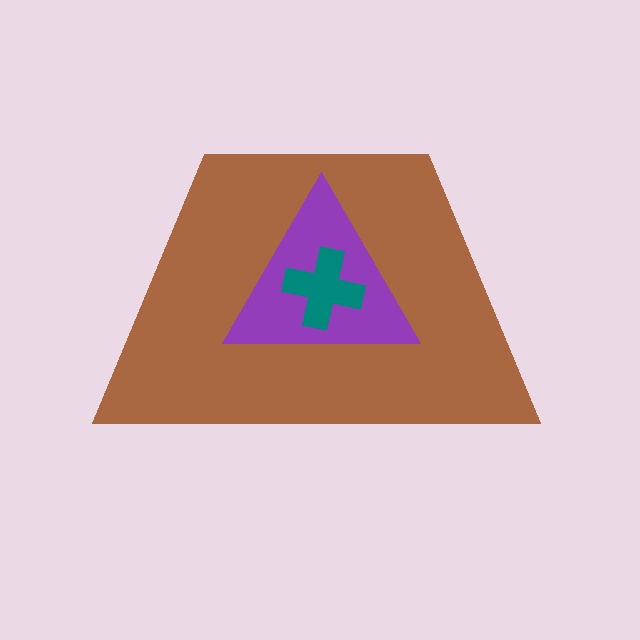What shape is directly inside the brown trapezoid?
The purple triangle.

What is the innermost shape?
The teal cross.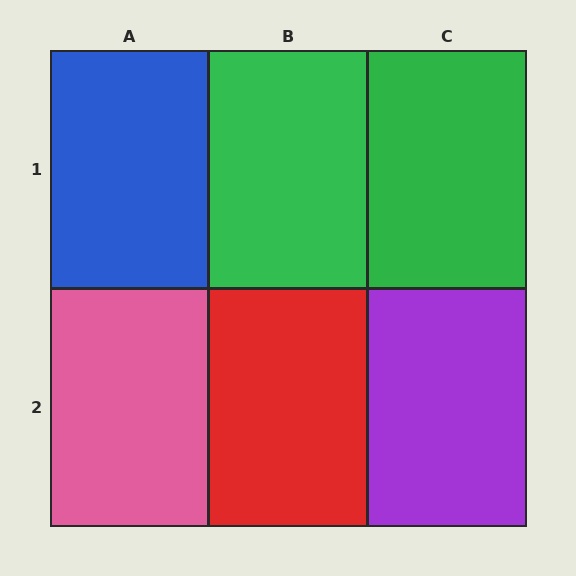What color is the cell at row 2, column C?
Purple.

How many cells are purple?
1 cell is purple.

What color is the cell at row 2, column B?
Red.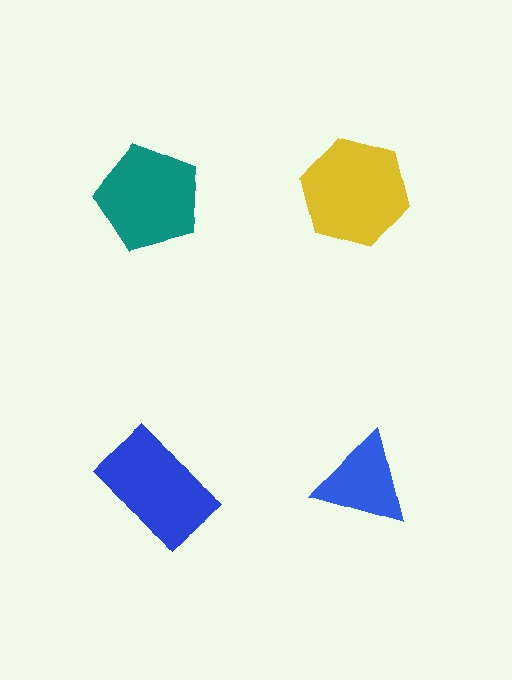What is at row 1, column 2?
A yellow hexagon.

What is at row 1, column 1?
A teal pentagon.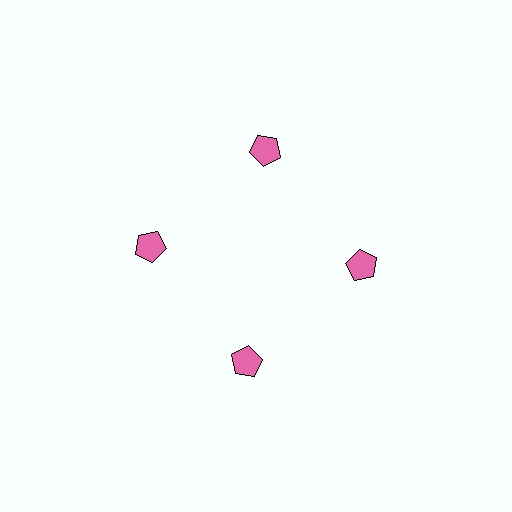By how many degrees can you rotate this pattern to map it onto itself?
The pattern maps onto itself every 90 degrees of rotation.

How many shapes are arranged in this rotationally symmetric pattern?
There are 4 shapes, arranged in 4 groups of 1.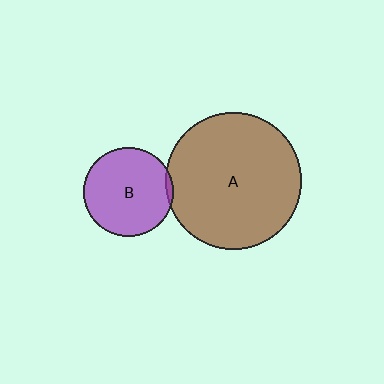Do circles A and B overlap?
Yes.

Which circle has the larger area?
Circle A (brown).